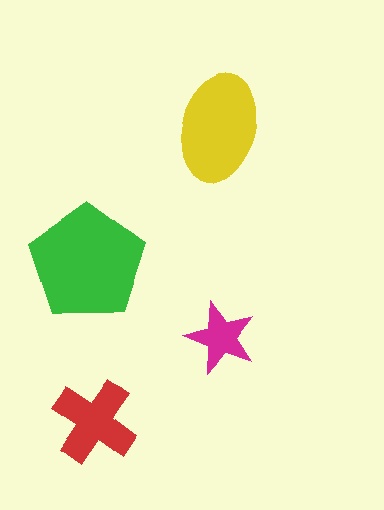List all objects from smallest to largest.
The magenta star, the red cross, the yellow ellipse, the green pentagon.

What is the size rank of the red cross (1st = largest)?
3rd.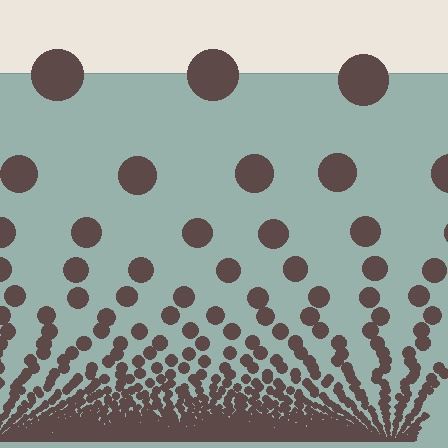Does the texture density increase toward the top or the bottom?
Density increases toward the bottom.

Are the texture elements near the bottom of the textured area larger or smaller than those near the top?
Smaller. The gradient is inverted — elements near the bottom are smaller and denser.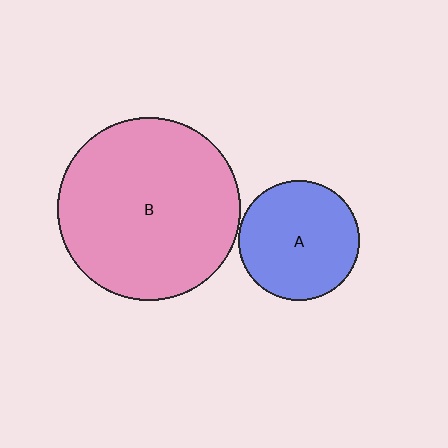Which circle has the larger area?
Circle B (pink).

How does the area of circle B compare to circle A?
Approximately 2.3 times.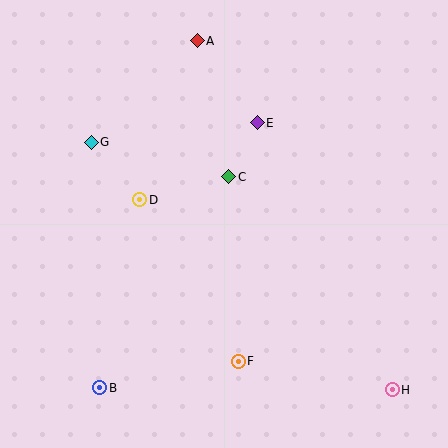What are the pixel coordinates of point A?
Point A is at (197, 41).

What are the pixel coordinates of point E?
Point E is at (257, 123).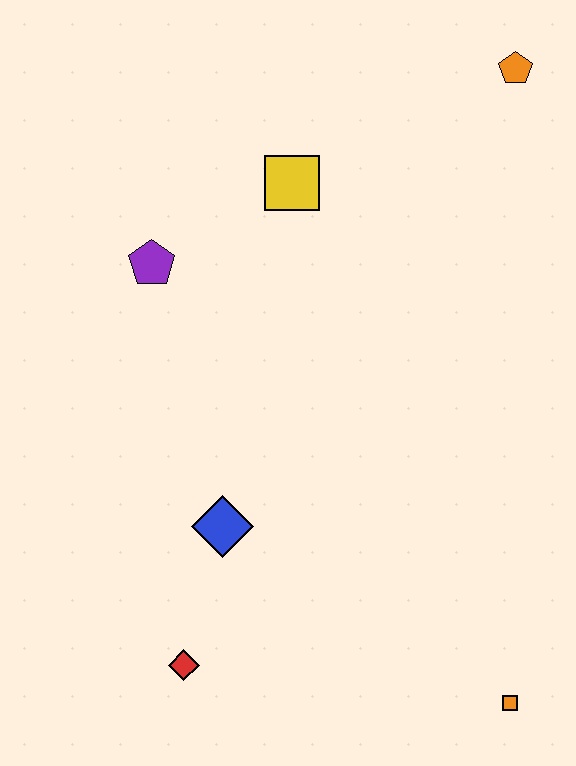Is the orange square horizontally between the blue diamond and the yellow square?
No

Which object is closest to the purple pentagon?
The yellow square is closest to the purple pentagon.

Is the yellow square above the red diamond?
Yes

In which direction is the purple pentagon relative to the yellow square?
The purple pentagon is to the left of the yellow square.